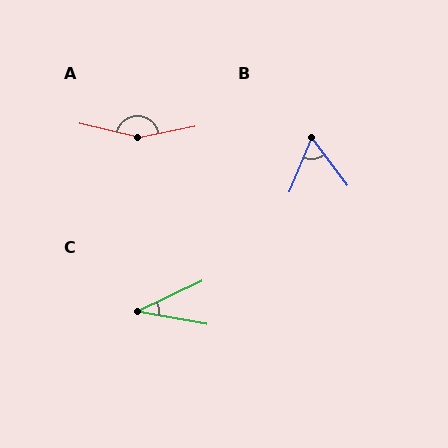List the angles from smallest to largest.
C (36°), B (59°), A (156°).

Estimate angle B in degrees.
Approximately 59 degrees.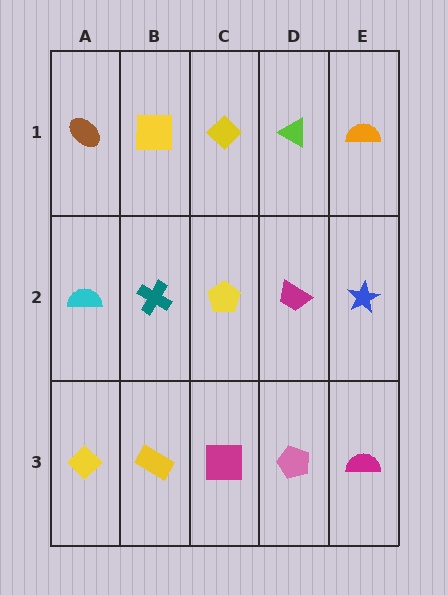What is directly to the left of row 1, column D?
A yellow diamond.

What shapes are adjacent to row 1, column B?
A teal cross (row 2, column B), a brown ellipse (row 1, column A), a yellow diamond (row 1, column C).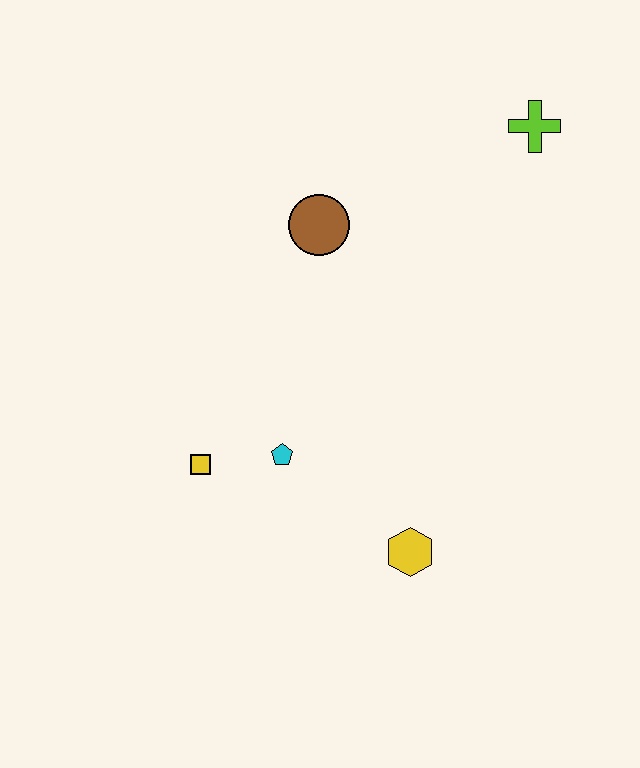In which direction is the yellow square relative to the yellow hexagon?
The yellow square is to the left of the yellow hexagon.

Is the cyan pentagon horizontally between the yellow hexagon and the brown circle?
No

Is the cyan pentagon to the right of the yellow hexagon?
No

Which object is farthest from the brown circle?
The yellow hexagon is farthest from the brown circle.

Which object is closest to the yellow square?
The cyan pentagon is closest to the yellow square.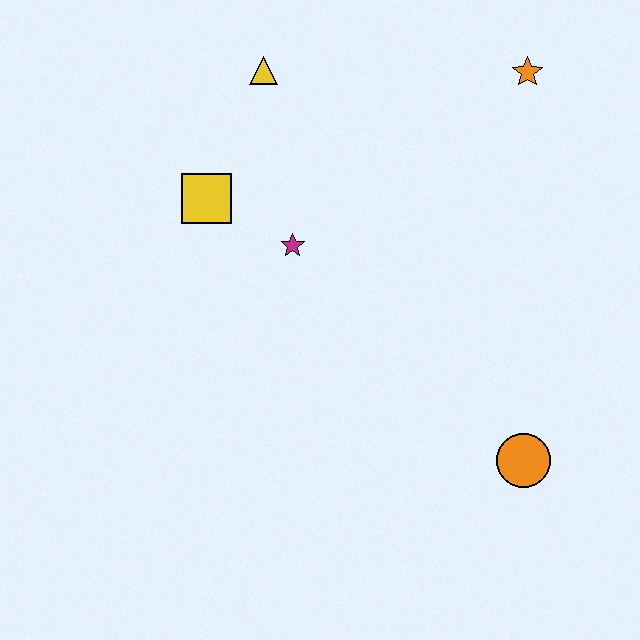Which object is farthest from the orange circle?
The yellow triangle is farthest from the orange circle.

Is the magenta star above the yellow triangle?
No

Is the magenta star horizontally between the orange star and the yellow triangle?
Yes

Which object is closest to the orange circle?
The magenta star is closest to the orange circle.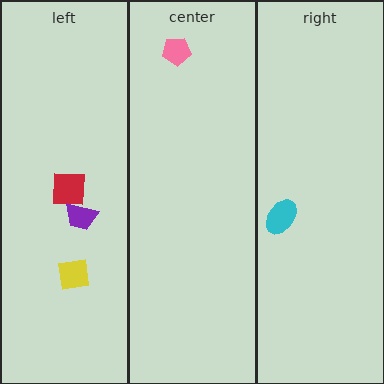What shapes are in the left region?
The yellow square, the red square, the purple trapezoid.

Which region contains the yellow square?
The left region.